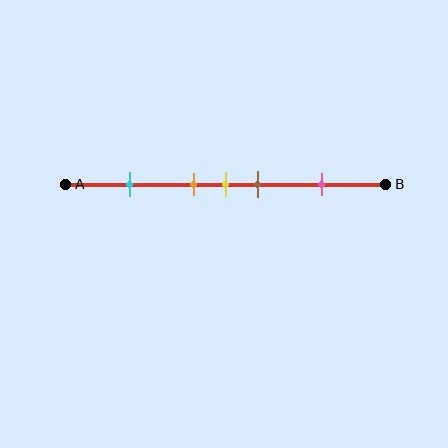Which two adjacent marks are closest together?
The orange and yellow marks are the closest adjacent pair.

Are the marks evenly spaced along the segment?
No, the marks are not evenly spaced.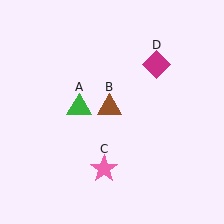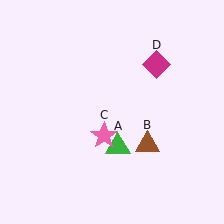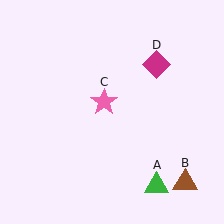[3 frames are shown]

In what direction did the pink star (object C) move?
The pink star (object C) moved up.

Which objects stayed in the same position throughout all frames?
Magenta diamond (object D) remained stationary.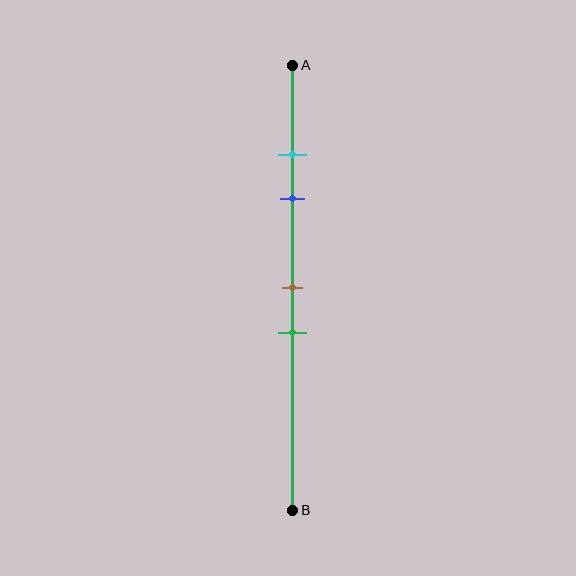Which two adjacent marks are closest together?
The cyan and blue marks are the closest adjacent pair.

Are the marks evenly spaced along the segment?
No, the marks are not evenly spaced.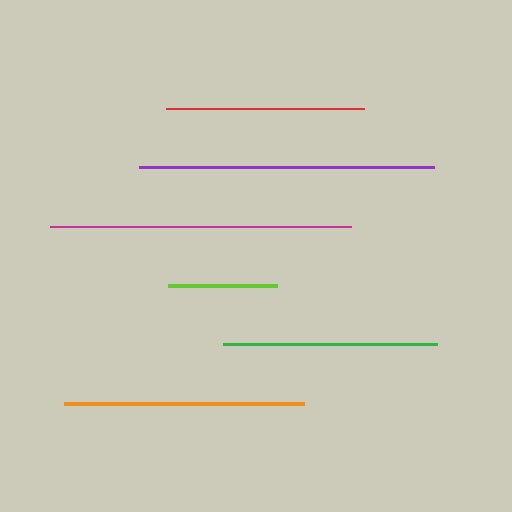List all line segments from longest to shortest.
From longest to shortest: magenta, purple, orange, green, red, lime.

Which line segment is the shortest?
The lime line is the shortest at approximately 108 pixels.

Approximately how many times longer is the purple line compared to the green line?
The purple line is approximately 1.4 times the length of the green line.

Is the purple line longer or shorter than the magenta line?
The magenta line is longer than the purple line.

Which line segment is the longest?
The magenta line is the longest at approximately 301 pixels.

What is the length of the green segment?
The green segment is approximately 214 pixels long.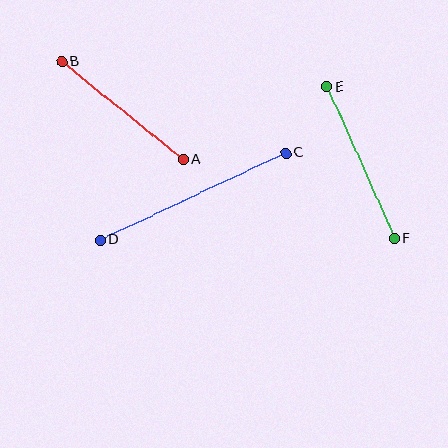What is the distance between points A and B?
The distance is approximately 155 pixels.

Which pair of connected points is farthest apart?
Points C and D are farthest apart.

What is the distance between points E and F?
The distance is approximately 167 pixels.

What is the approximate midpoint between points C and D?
The midpoint is at approximately (193, 197) pixels.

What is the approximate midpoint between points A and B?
The midpoint is at approximately (122, 110) pixels.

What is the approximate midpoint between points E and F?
The midpoint is at approximately (361, 163) pixels.